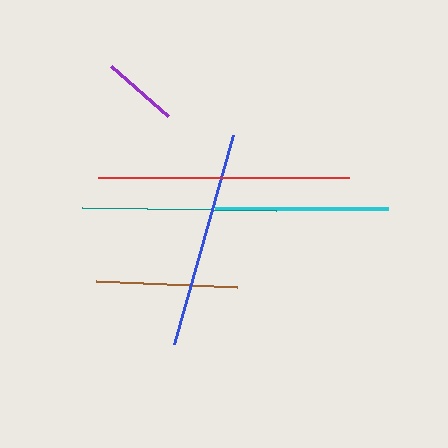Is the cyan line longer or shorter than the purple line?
The cyan line is longer than the purple line.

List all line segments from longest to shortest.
From longest to shortest: red, blue, teal, cyan, brown, purple.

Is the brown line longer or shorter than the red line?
The red line is longer than the brown line.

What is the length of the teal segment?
The teal segment is approximately 194 pixels long.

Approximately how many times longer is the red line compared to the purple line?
The red line is approximately 3.3 times the length of the purple line.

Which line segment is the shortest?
The purple line is the shortest at approximately 76 pixels.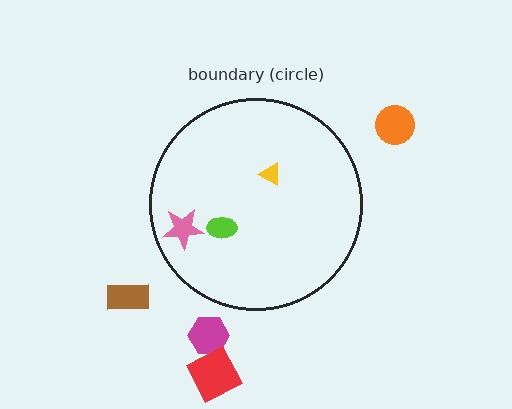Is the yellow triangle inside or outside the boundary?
Inside.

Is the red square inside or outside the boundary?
Outside.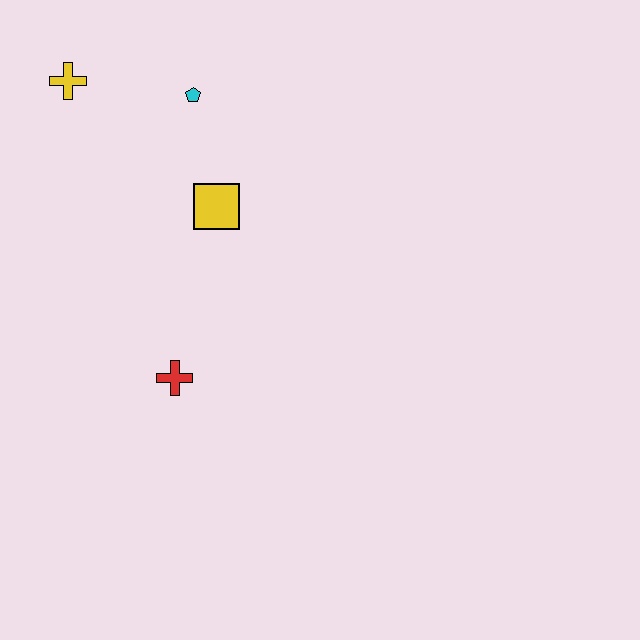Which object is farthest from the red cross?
The yellow cross is farthest from the red cross.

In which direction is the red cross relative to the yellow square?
The red cross is below the yellow square.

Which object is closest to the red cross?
The yellow square is closest to the red cross.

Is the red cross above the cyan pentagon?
No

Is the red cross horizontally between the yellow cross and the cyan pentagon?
Yes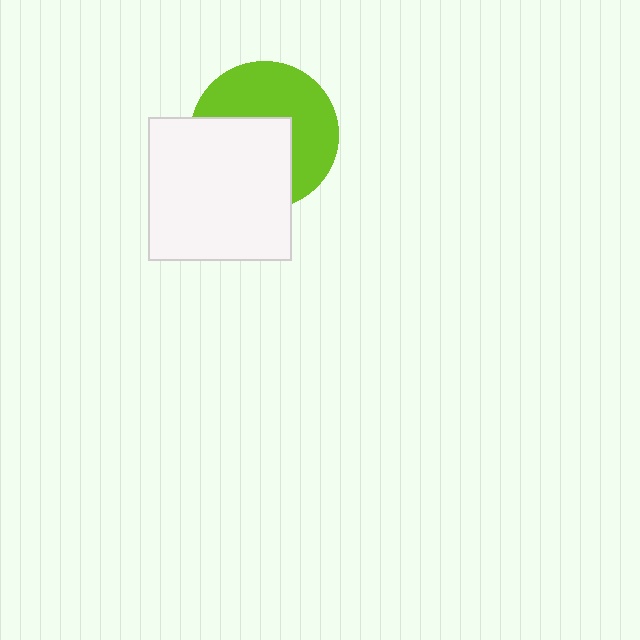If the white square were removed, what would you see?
You would see the complete lime circle.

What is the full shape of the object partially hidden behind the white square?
The partially hidden object is a lime circle.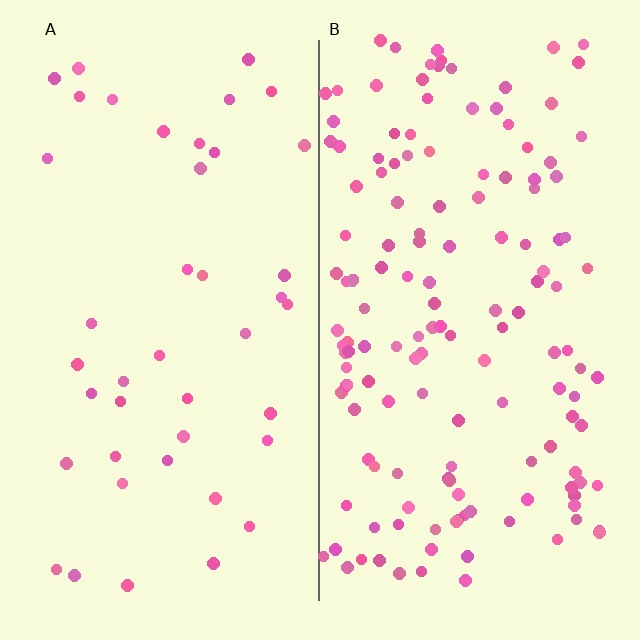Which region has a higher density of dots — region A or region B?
B (the right).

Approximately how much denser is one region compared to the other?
Approximately 3.6× — region B over region A.